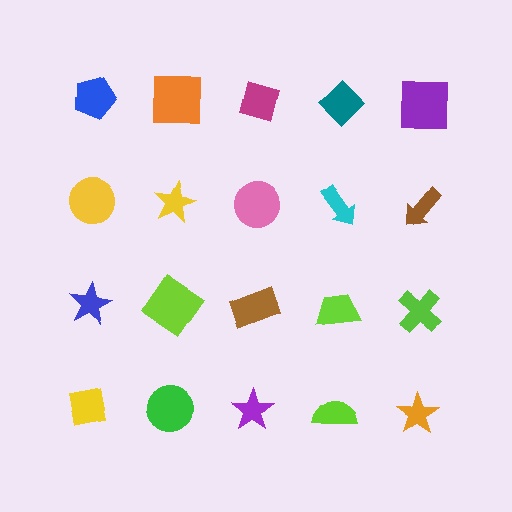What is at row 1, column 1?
A blue pentagon.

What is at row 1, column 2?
An orange square.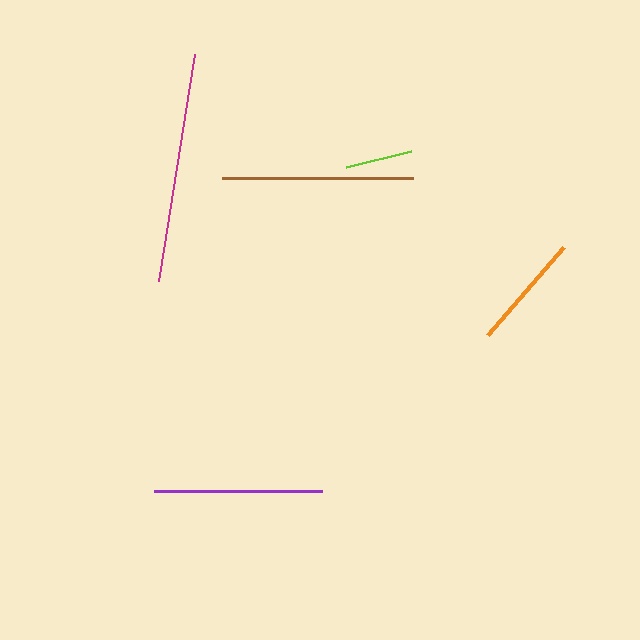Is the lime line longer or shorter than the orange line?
The orange line is longer than the lime line.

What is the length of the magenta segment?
The magenta segment is approximately 231 pixels long.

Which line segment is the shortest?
The lime line is the shortest at approximately 67 pixels.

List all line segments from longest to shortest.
From longest to shortest: magenta, brown, purple, orange, lime.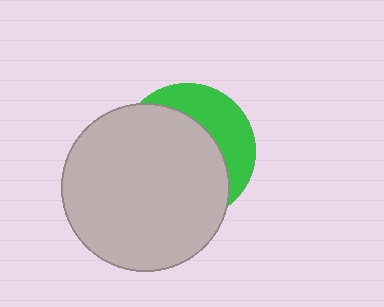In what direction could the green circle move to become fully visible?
The green circle could move toward the upper-right. That would shift it out from behind the light gray circle entirely.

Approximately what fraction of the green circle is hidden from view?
Roughly 67% of the green circle is hidden behind the light gray circle.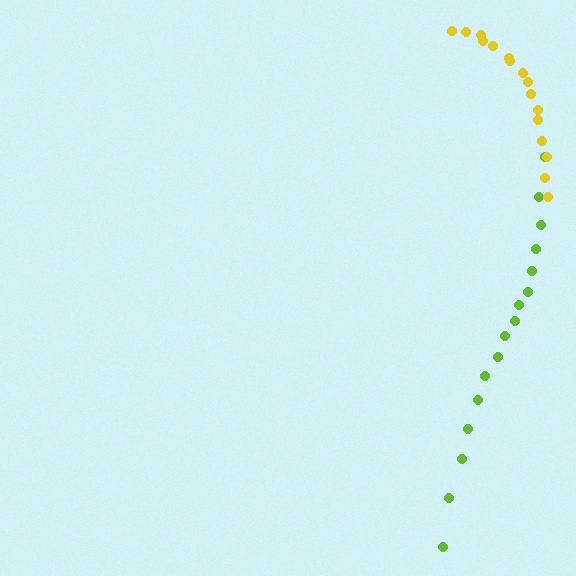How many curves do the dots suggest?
There are 2 distinct paths.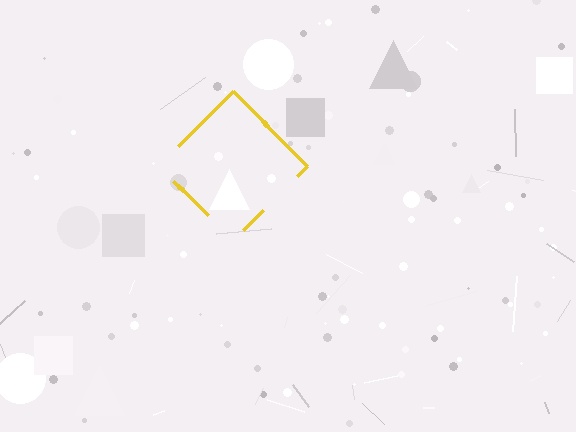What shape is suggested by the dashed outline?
The dashed outline suggests a diamond.